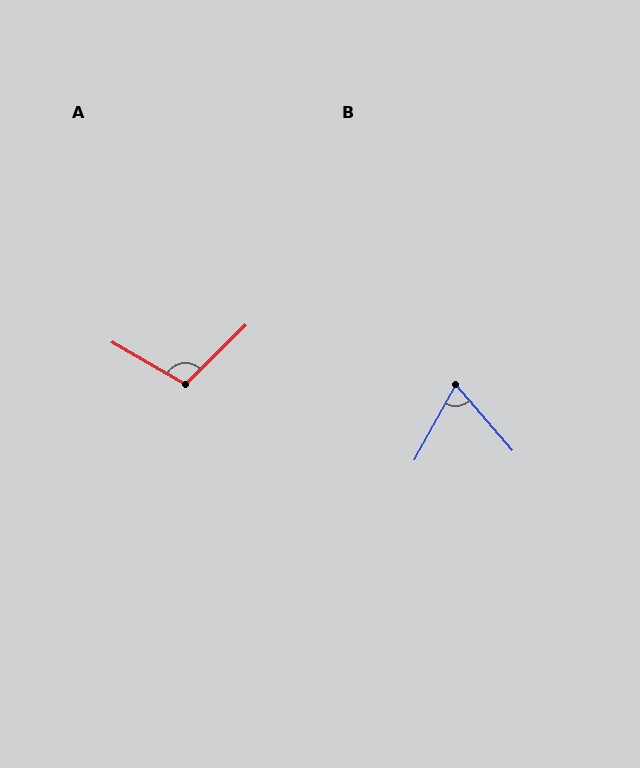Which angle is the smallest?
B, at approximately 70 degrees.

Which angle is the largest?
A, at approximately 105 degrees.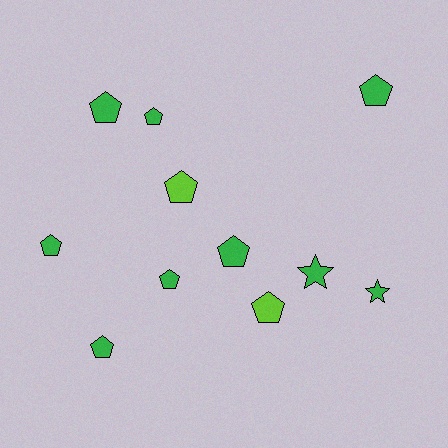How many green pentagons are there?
There are 7 green pentagons.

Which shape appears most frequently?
Pentagon, with 9 objects.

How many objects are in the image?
There are 11 objects.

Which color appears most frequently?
Green, with 9 objects.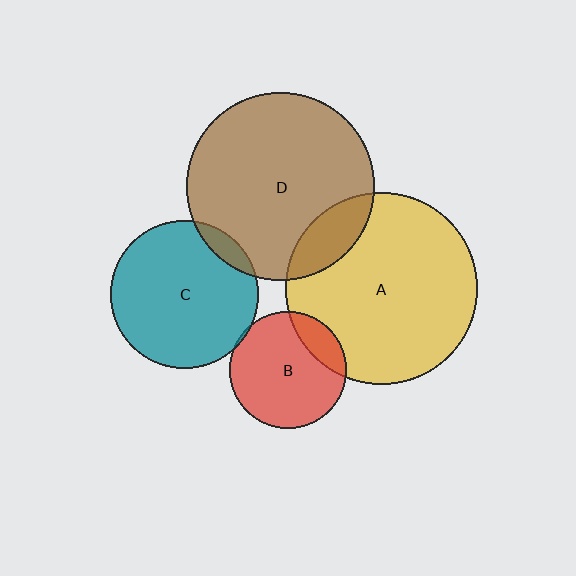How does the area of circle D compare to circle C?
Approximately 1.6 times.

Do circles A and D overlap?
Yes.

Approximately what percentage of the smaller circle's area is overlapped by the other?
Approximately 15%.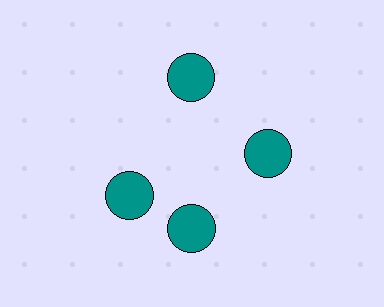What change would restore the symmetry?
The symmetry would be restored by rotating it back into even spacing with its neighbors so that all 4 circles sit at equal angles and equal distance from the center.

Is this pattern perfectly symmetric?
No. The 4 teal circles are arranged in a ring, but one element near the 9 o'clock position is rotated out of alignment along the ring, breaking the 4-fold rotational symmetry.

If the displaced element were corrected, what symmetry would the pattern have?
It would have 4-fold rotational symmetry — the pattern would map onto itself every 90 degrees.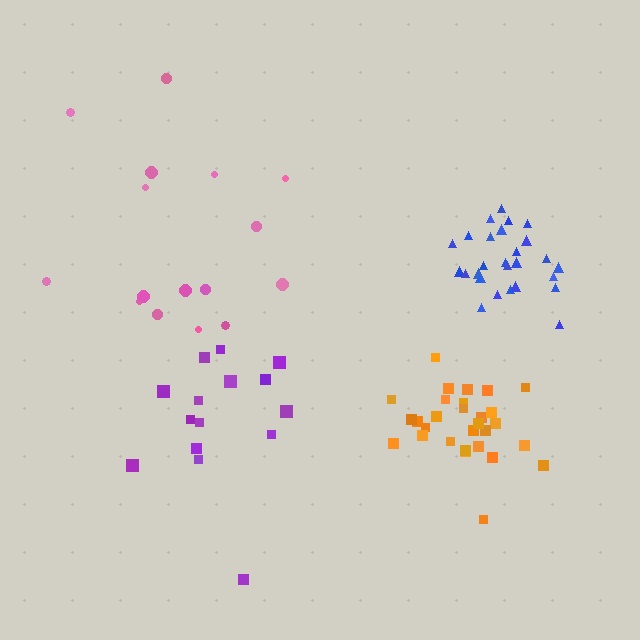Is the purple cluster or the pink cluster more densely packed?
Purple.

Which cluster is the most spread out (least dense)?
Pink.